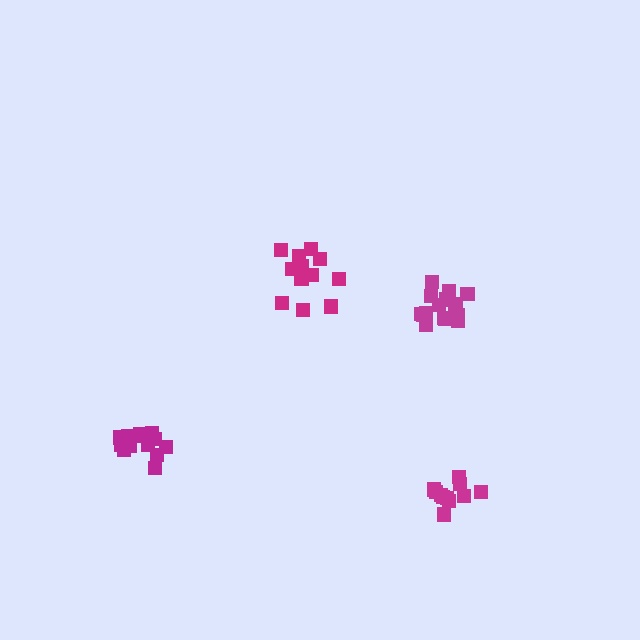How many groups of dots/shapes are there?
There are 4 groups.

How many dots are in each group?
Group 1: 16 dots, Group 2: 12 dots, Group 3: 11 dots, Group 4: 14 dots (53 total).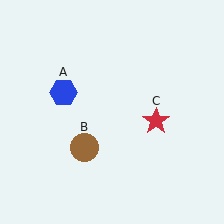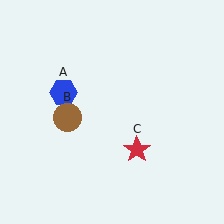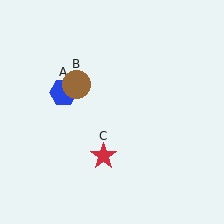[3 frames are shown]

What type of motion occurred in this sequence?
The brown circle (object B), red star (object C) rotated clockwise around the center of the scene.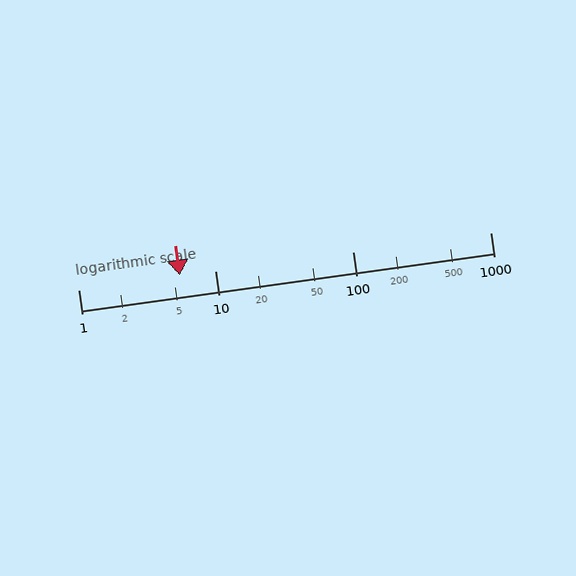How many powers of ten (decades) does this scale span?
The scale spans 3 decades, from 1 to 1000.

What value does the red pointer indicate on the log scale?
The pointer indicates approximately 5.5.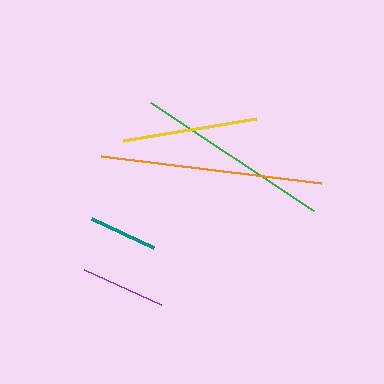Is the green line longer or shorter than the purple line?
The green line is longer than the purple line.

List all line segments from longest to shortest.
From longest to shortest: orange, green, yellow, purple, teal.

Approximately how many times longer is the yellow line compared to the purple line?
The yellow line is approximately 1.6 times the length of the purple line.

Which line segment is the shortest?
The teal line is the shortest at approximately 68 pixels.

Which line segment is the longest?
The orange line is the longest at approximately 222 pixels.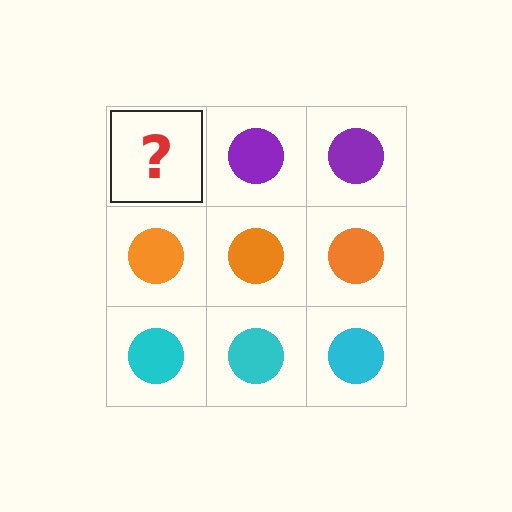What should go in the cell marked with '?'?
The missing cell should contain a purple circle.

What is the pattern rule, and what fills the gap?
The rule is that each row has a consistent color. The gap should be filled with a purple circle.